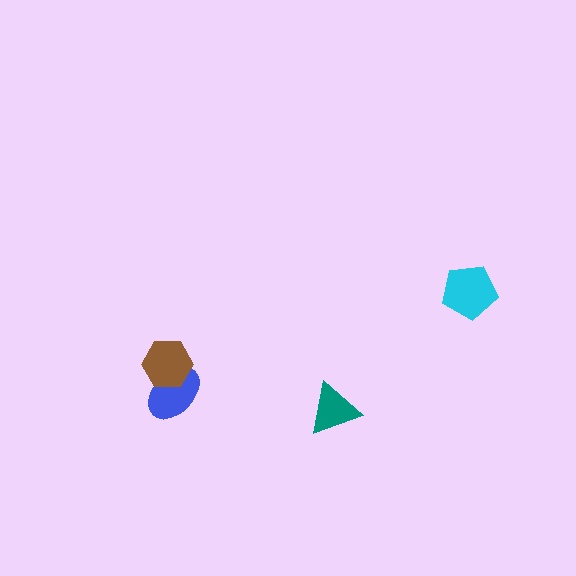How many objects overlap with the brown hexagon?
1 object overlaps with the brown hexagon.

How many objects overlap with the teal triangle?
0 objects overlap with the teal triangle.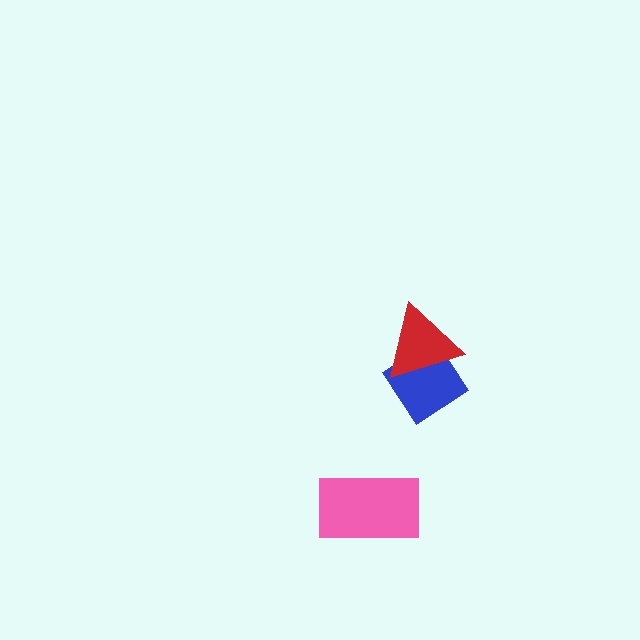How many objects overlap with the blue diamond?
1 object overlaps with the blue diamond.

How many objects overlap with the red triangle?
1 object overlaps with the red triangle.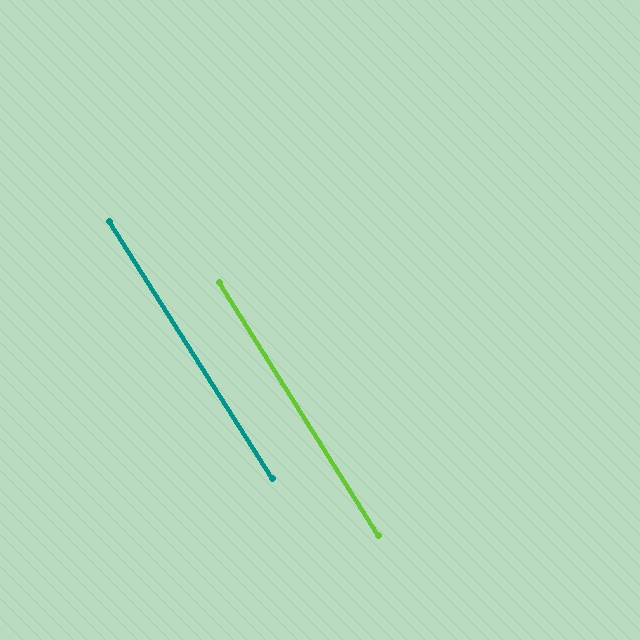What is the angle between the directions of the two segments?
Approximately 0 degrees.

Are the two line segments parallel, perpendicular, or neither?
Parallel — their directions differ by only 0.2°.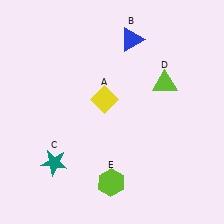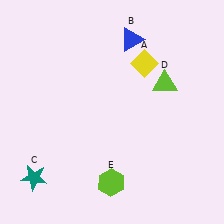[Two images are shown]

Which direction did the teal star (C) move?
The teal star (C) moved left.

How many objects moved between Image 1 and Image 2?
2 objects moved between the two images.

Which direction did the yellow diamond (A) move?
The yellow diamond (A) moved right.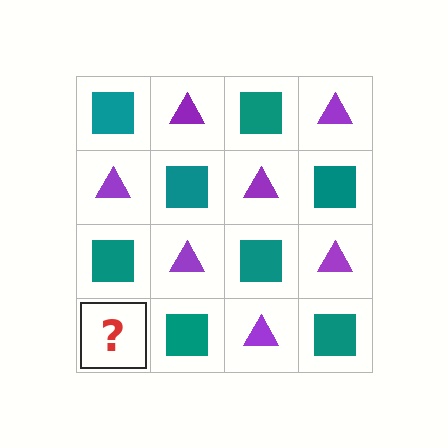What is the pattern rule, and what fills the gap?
The rule is that it alternates teal square and purple triangle in a checkerboard pattern. The gap should be filled with a purple triangle.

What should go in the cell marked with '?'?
The missing cell should contain a purple triangle.